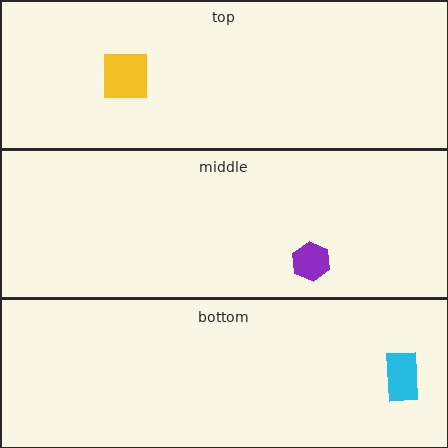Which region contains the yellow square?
The top region.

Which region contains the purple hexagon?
The middle region.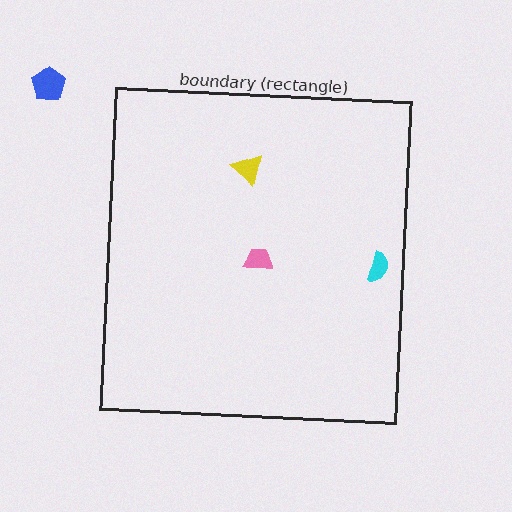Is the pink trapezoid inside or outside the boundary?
Inside.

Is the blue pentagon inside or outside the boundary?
Outside.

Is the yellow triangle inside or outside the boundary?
Inside.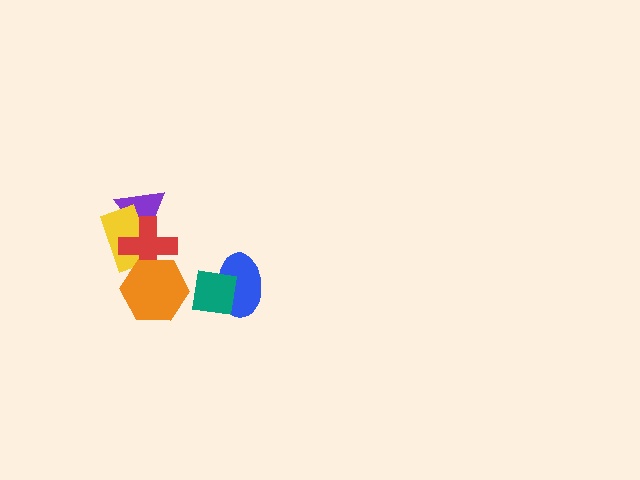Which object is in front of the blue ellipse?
The teal square is in front of the blue ellipse.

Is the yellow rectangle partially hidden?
Yes, it is partially covered by another shape.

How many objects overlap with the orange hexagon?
1 object overlaps with the orange hexagon.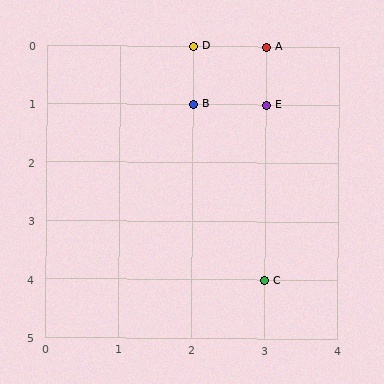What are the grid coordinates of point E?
Point E is at grid coordinates (3, 1).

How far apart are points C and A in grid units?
Points C and A are 4 rows apart.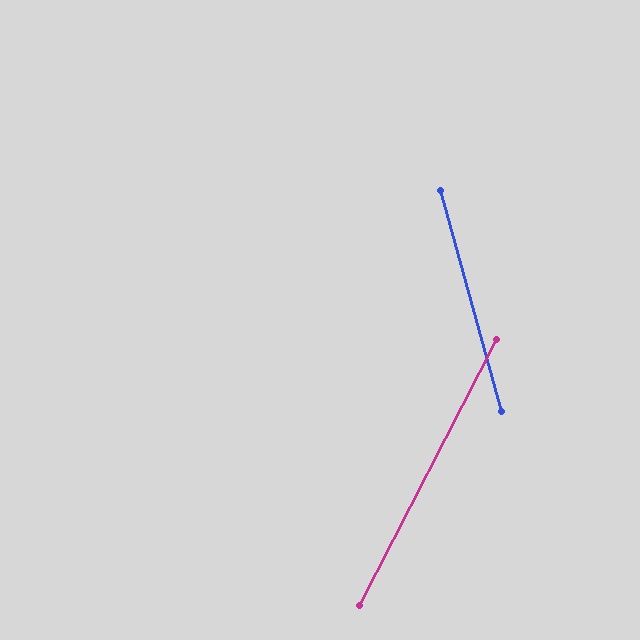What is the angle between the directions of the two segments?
Approximately 43 degrees.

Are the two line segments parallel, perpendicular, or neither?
Neither parallel nor perpendicular — they differ by about 43°.